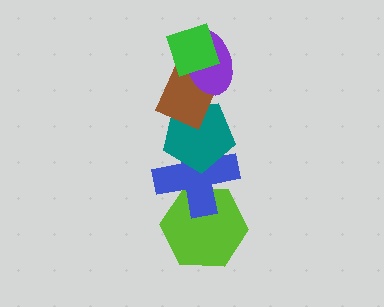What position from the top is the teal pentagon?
The teal pentagon is 4th from the top.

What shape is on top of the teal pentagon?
The brown rectangle is on top of the teal pentagon.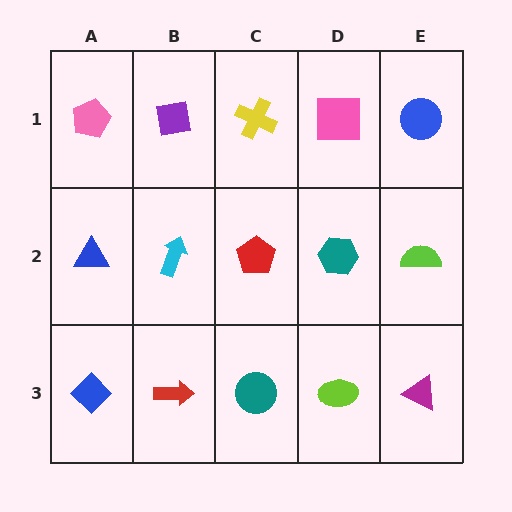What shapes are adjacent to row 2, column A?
A pink pentagon (row 1, column A), a blue diamond (row 3, column A), a cyan arrow (row 2, column B).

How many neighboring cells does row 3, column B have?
3.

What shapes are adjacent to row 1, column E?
A lime semicircle (row 2, column E), a pink square (row 1, column D).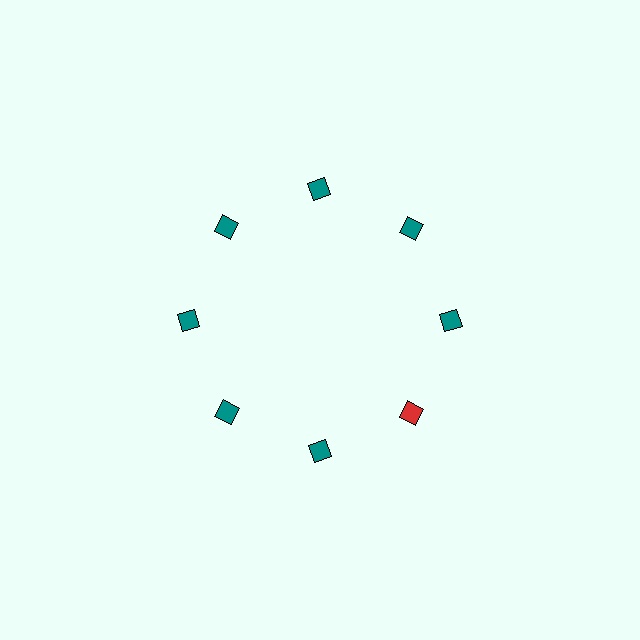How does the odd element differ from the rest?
It has a different color: red instead of teal.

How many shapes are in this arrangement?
There are 8 shapes arranged in a ring pattern.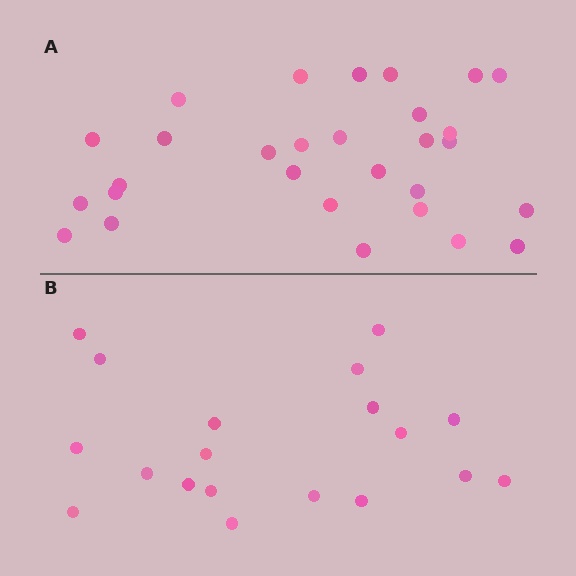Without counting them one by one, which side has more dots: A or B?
Region A (the top region) has more dots.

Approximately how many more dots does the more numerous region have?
Region A has roughly 10 or so more dots than region B.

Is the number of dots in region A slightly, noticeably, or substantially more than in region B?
Region A has substantially more. The ratio is roughly 1.5 to 1.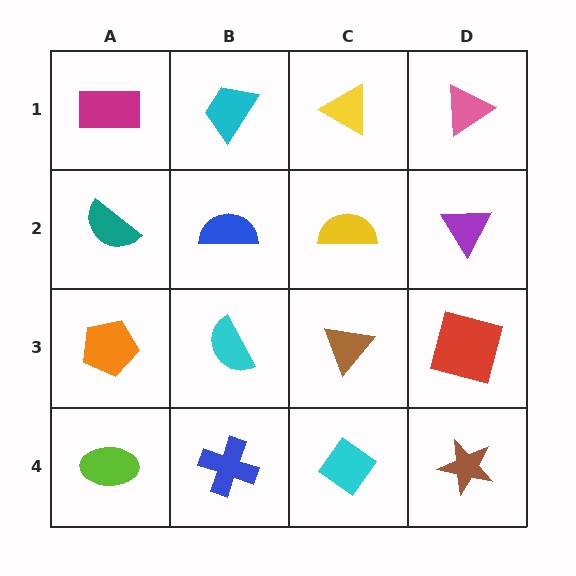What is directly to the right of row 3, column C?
A red square.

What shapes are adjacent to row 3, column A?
A teal semicircle (row 2, column A), a lime ellipse (row 4, column A), a cyan semicircle (row 3, column B).